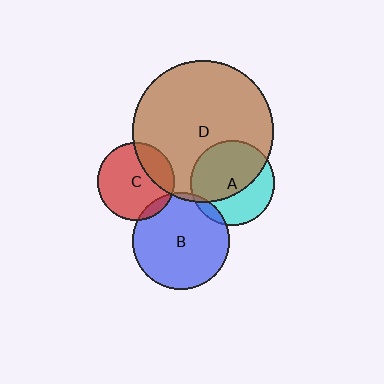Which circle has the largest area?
Circle D (brown).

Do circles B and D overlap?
Yes.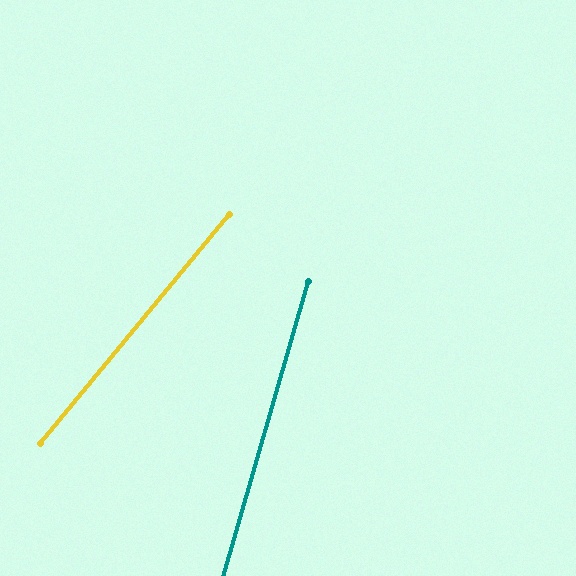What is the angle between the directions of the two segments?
Approximately 23 degrees.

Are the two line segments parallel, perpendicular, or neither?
Neither parallel nor perpendicular — they differ by about 23°.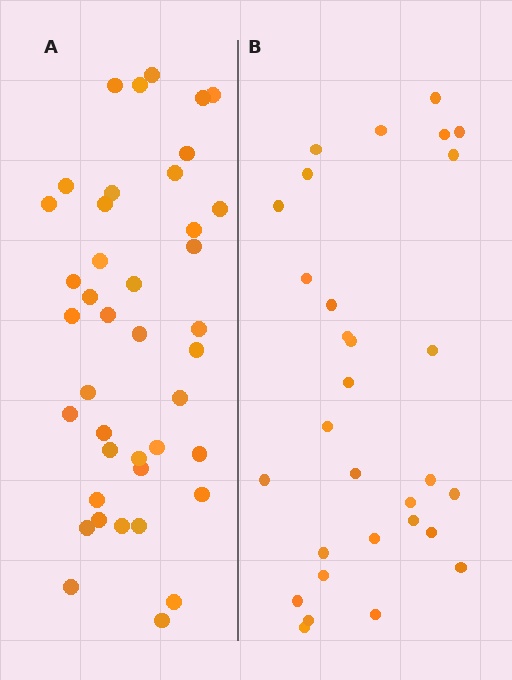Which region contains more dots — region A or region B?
Region A (the left region) has more dots.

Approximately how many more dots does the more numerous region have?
Region A has roughly 12 or so more dots than region B.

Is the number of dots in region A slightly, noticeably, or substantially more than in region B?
Region A has noticeably more, but not dramatically so. The ratio is roughly 1.4 to 1.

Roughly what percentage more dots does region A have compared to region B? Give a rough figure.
About 35% more.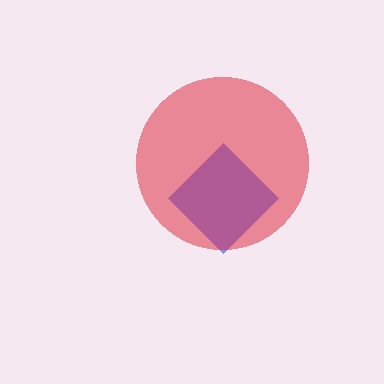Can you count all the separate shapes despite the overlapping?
Yes, there are 2 separate shapes.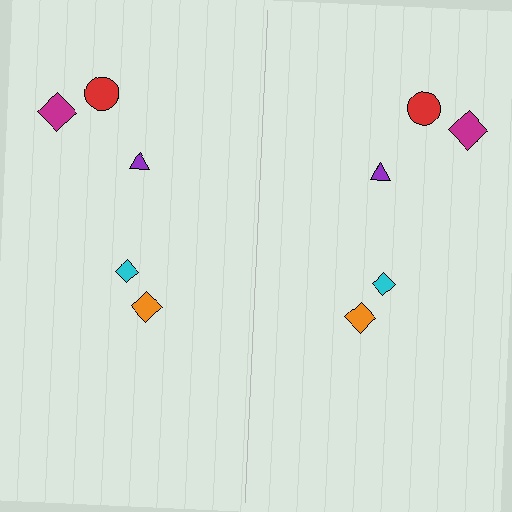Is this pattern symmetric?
Yes, this pattern has bilateral (reflection) symmetry.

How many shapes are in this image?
There are 10 shapes in this image.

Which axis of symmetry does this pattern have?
The pattern has a vertical axis of symmetry running through the center of the image.